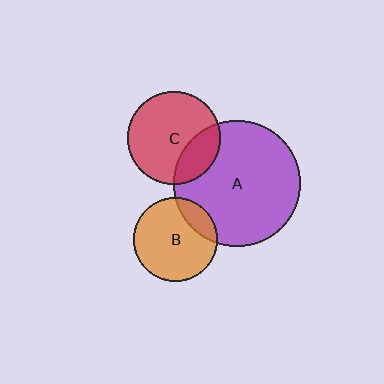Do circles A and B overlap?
Yes.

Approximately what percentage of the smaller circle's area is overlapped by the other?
Approximately 15%.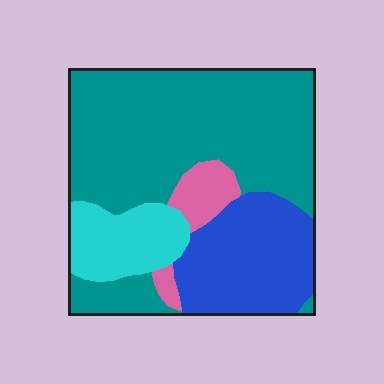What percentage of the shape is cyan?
Cyan takes up about one eighth (1/8) of the shape.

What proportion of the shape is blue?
Blue takes up about one quarter (1/4) of the shape.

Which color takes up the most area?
Teal, at roughly 55%.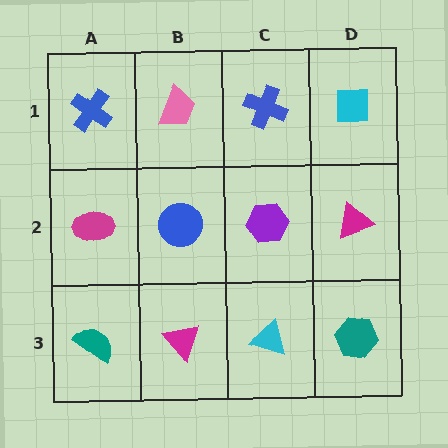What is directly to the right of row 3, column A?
A magenta triangle.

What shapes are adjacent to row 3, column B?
A blue circle (row 2, column B), a teal semicircle (row 3, column A), a cyan triangle (row 3, column C).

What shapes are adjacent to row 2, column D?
A cyan square (row 1, column D), a teal hexagon (row 3, column D), a purple hexagon (row 2, column C).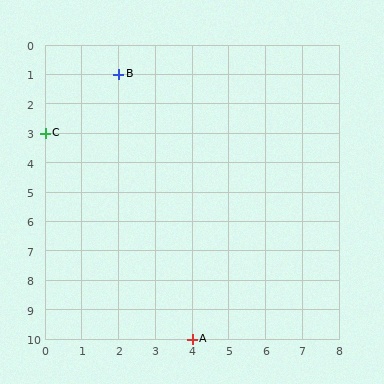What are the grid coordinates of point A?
Point A is at grid coordinates (4, 10).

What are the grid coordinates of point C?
Point C is at grid coordinates (0, 3).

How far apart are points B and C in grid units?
Points B and C are 2 columns and 2 rows apart (about 2.8 grid units diagonally).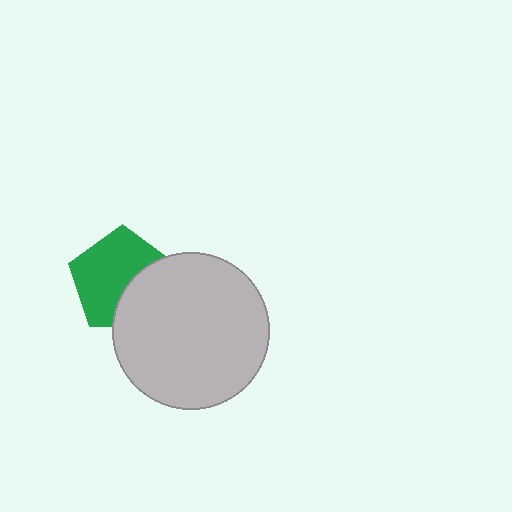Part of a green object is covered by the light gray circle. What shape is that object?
It is a pentagon.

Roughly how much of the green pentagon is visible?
About half of it is visible (roughly 64%).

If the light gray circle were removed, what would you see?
You would see the complete green pentagon.